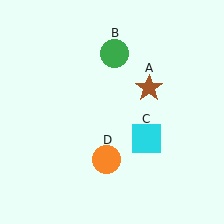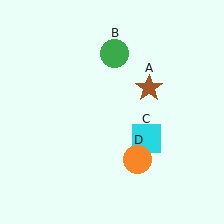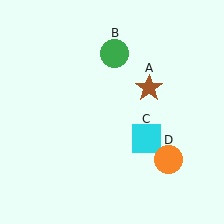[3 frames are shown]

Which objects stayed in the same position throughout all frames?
Brown star (object A) and green circle (object B) and cyan square (object C) remained stationary.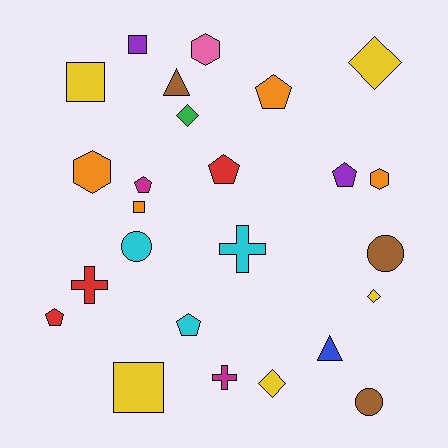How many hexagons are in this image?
There are 3 hexagons.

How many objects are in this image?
There are 25 objects.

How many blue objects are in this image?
There is 1 blue object.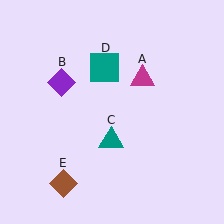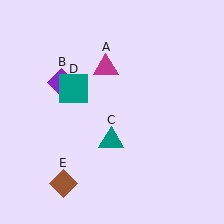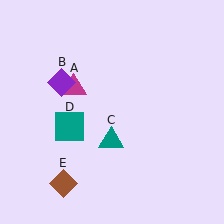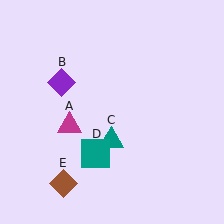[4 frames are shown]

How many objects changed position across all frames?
2 objects changed position: magenta triangle (object A), teal square (object D).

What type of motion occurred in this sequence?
The magenta triangle (object A), teal square (object D) rotated counterclockwise around the center of the scene.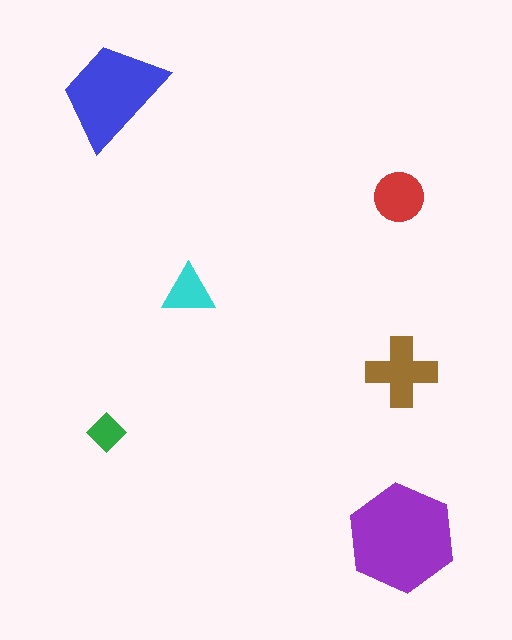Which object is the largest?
The purple hexagon.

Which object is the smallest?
The green diamond.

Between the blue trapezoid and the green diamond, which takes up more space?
The blue trapezoid.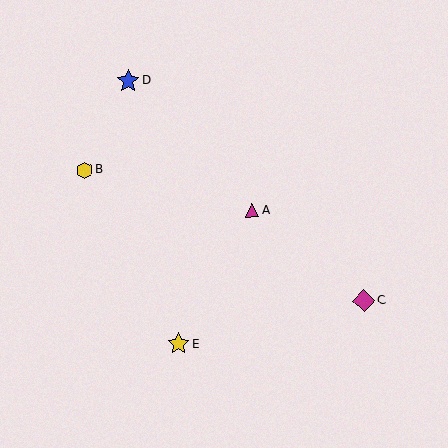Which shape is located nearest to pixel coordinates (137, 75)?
The blue star (labeled D) at (128, 81) is nearest to that location.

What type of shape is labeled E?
Shape E is a yellow star.